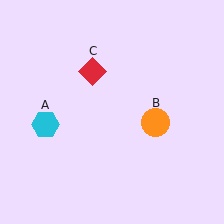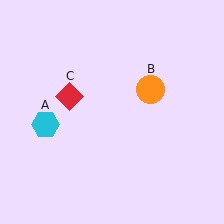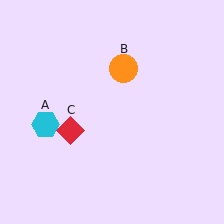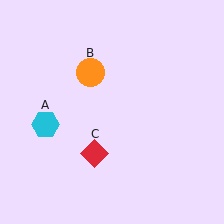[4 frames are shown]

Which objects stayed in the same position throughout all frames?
Cyan hexagon (object A) remained stationary.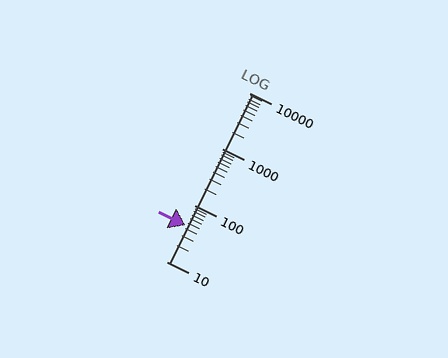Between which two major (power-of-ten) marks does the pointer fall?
The pointer is between 10 and 100.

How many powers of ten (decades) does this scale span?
The scale spans 3 decades, from 10 to 10000.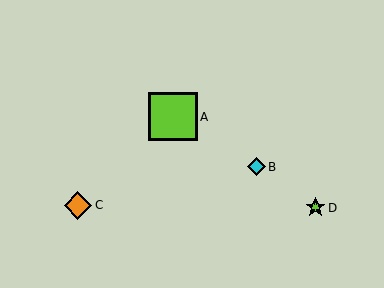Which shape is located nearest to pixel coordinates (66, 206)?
The orange diamond (labeled C) at (78, 205) is nearest to that location.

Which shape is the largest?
The lime square (labeled A) is the largest.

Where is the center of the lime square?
The center of the lime square is at (173, 117).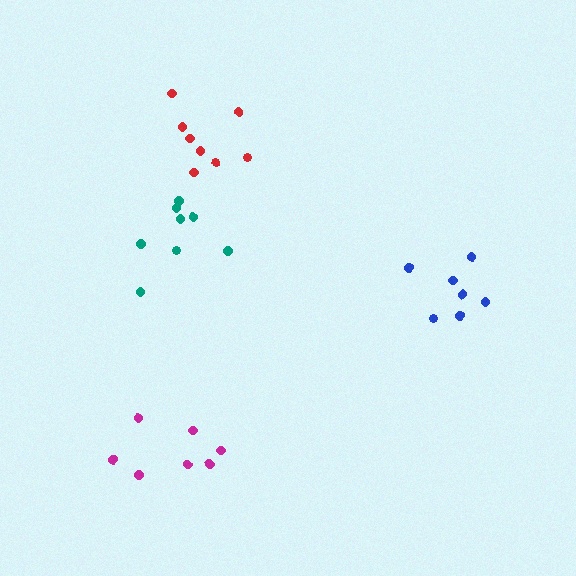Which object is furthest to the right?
The blue cluster is rightmost.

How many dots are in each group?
Group 1: 7 dots, Group 2: 8 dots, Group 3: 7 dots, Group 4: 8 dots (30 total).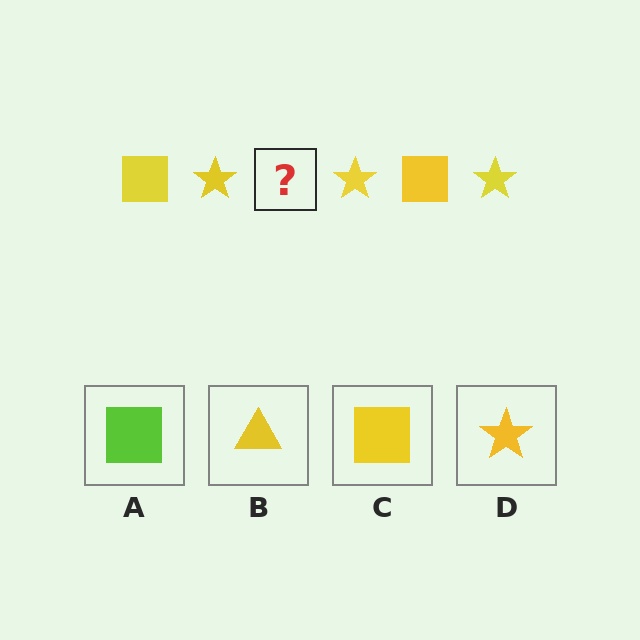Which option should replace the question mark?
Option C.